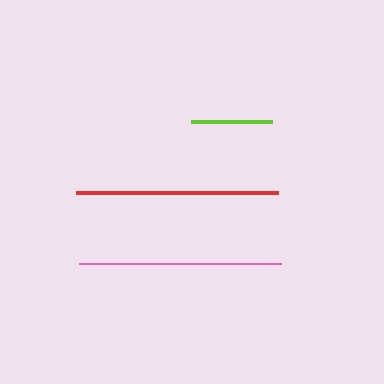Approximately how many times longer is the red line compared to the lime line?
The red line is approximately 2.5 times the length of the lime line.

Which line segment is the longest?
The pink line is the longest at approximately 202 pixels.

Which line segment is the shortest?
The lime line is the shortest at approximately 80 pixels.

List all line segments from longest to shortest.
From longest to shortest: pink, red, lime.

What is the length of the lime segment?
The lime segment is approximately 80 pixels long.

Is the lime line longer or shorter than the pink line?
The pink line is longer than the lime line.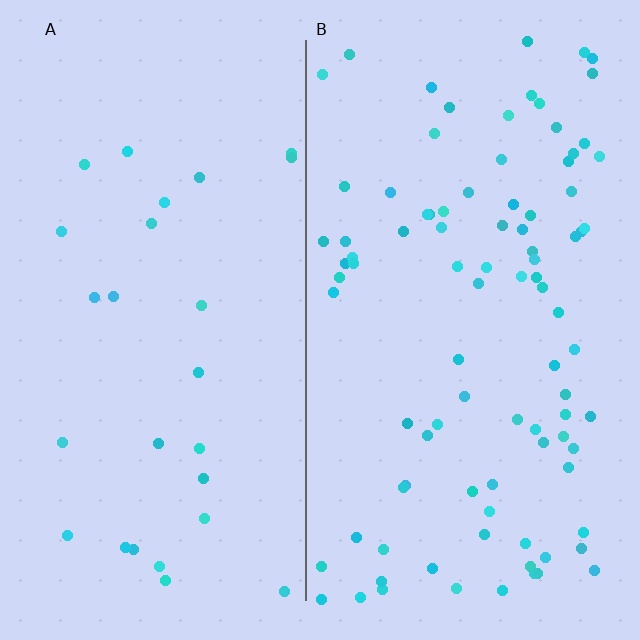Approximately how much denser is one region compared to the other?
Approximately 3.5× — region B over region A.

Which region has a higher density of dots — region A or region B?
B (the right).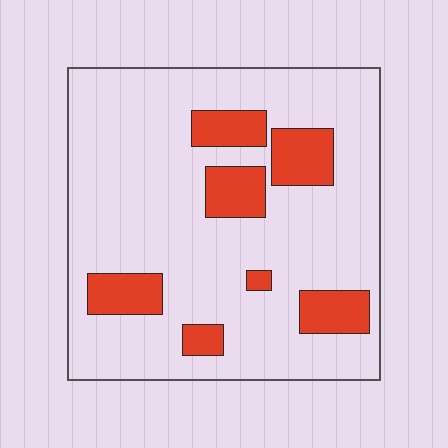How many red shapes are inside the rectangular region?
7.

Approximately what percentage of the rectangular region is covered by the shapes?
Approximately 20%.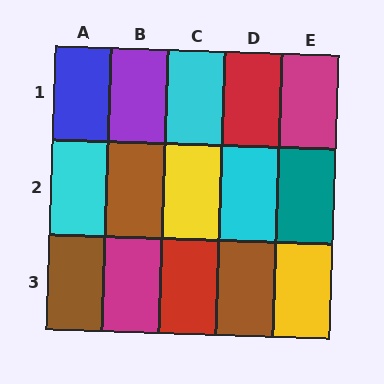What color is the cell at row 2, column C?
Yellow.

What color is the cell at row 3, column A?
Brown.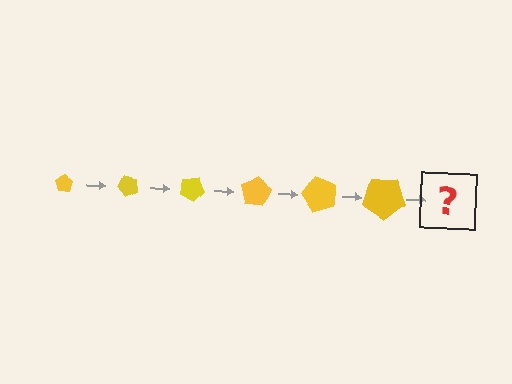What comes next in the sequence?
The next element should be a pentagon, larger than the previous one and rotated 300 degrees from the start.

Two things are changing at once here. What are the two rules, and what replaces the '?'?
The two rules are that the pentagon grows larger each step and it rotates 50 degrees each step. The '?' should be a pentagon, larger than the previous one and rotated 300 degrees from the start.